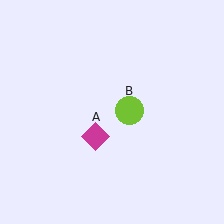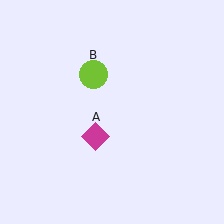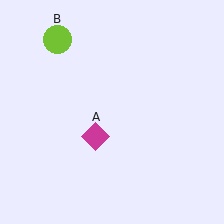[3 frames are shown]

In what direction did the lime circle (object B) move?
The lime circle (object B) moved up and to the left.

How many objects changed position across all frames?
1 object changed position: lime circle (object B).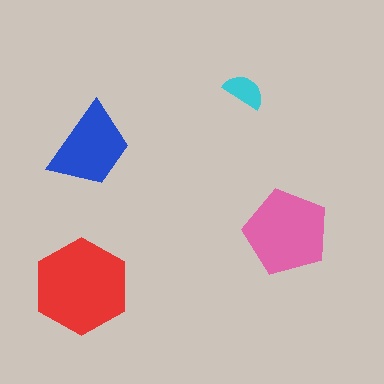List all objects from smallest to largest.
The cyan semicircle, the blue trapezoid, the pink pentagon, the red hexagon.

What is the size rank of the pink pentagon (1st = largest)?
2nd.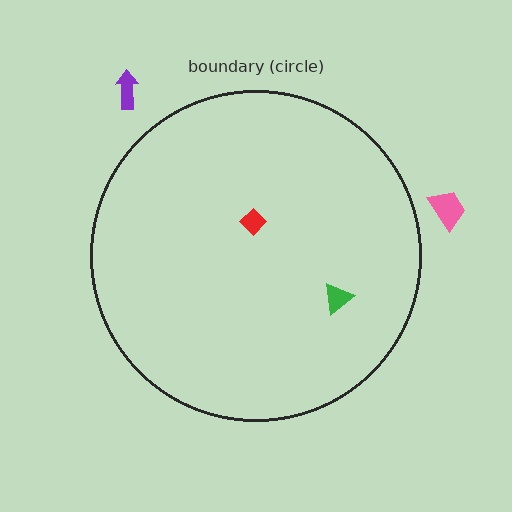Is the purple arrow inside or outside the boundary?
Outside.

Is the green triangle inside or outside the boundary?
Inside.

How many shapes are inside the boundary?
2 inside, 2 outside.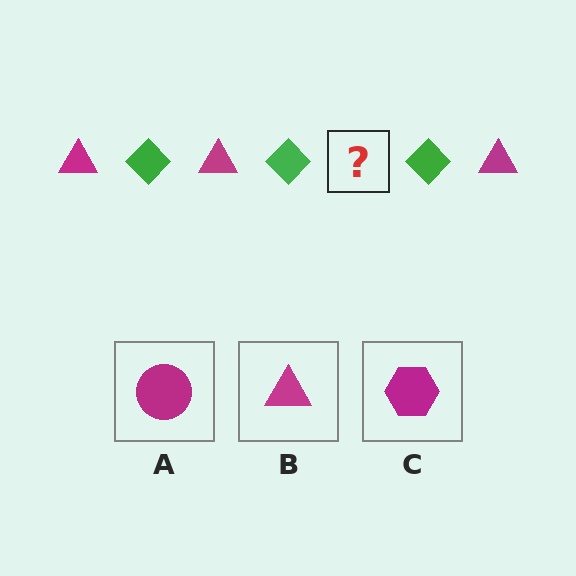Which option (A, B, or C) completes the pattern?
B.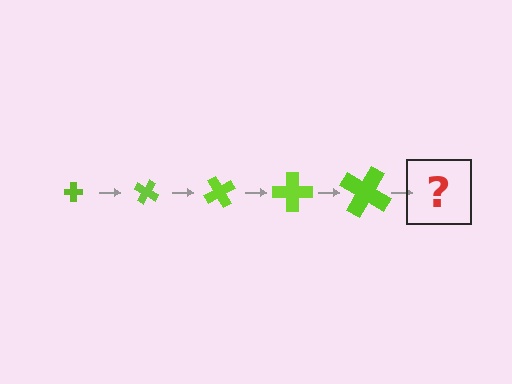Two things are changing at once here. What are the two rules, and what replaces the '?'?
The two rules are that the cross grows larger each step and it rotates 30 degrees each step. The '?' should be a cross, larger than the previous one and rotated 150 degrees from the start.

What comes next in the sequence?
The next element should be a cross, larger than the previous one and rotated 150 degrees from the start.